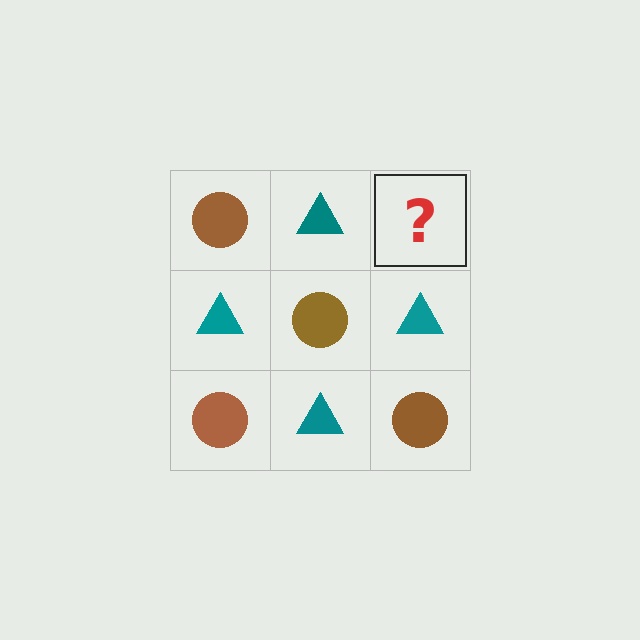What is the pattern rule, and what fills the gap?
The rule is that it alternates brown circle and teal triangle in a checkerboard pattern. The gap should be filled with a brown circle.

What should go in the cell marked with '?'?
The missing cell should contain a brown circle.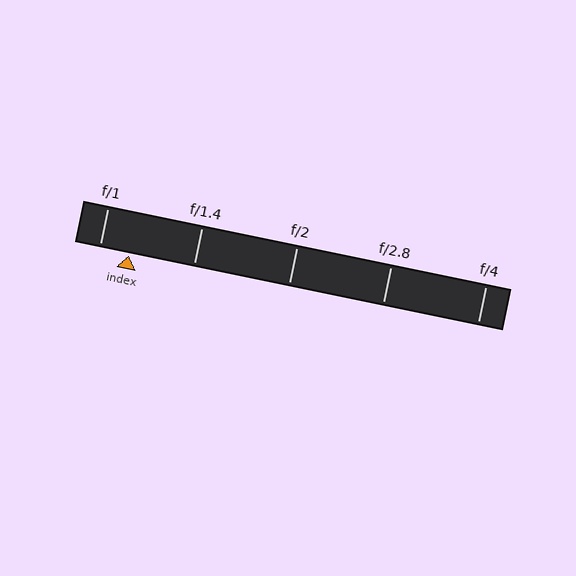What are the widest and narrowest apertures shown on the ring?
The widest aperture shown is f/1 and the narrowest is f/4.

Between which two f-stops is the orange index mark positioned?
The index mark is between f/1 and f/1.4.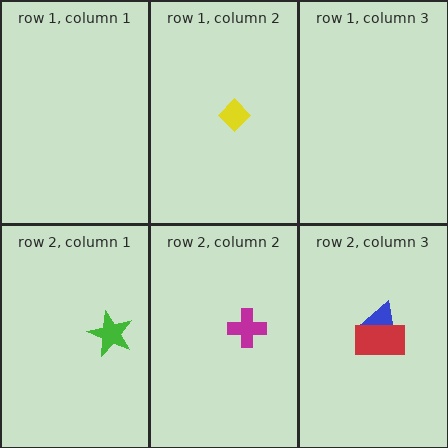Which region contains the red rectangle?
The row 2, column 3 region.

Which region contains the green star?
The row 2, column 1 region.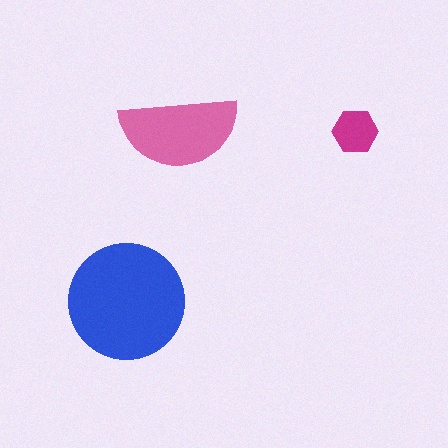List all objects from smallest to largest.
The magenta hexagon, the pink semicircle, the blue circle.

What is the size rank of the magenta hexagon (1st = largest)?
3rd.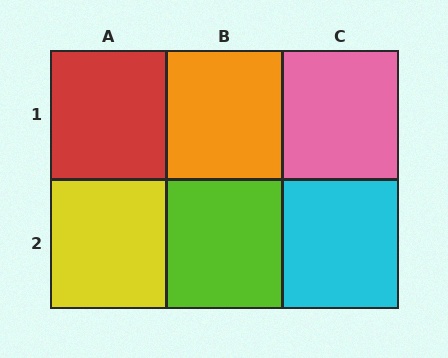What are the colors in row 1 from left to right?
Red, orange, pink.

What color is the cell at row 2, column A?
Yellow.